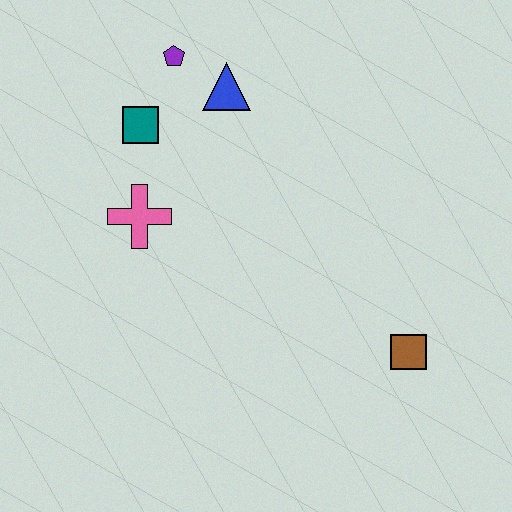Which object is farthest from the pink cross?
The brown square is farthest from the pink cross.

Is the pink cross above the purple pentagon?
No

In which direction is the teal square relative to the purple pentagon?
The teal square is below the purple pentagon.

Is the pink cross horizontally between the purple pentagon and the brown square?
No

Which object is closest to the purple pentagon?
The blue triangle is closest to the purple pentagon.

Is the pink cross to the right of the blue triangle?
No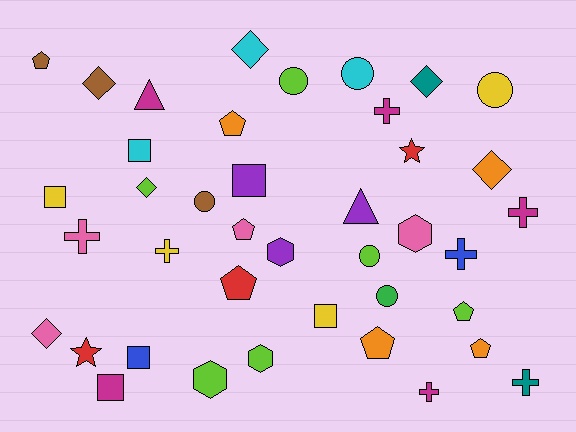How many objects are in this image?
There are 40 objects.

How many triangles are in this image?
There are 2 triangles.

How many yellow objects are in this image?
There are 4 yellow objects.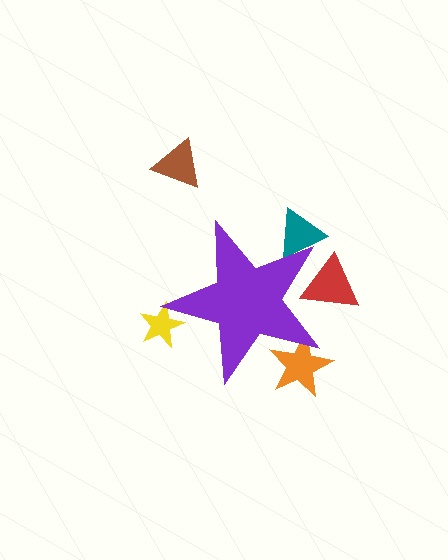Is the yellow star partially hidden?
Yes, the yellow star is partially hidden behind the purple star.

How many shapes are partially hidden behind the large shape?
4 shapes are partially hidden.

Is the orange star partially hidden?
Yes, the orange star is partially hidden behind the purple star.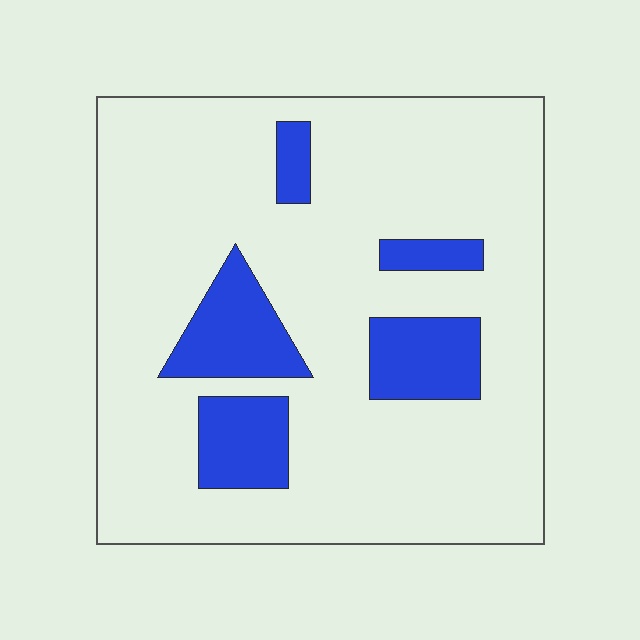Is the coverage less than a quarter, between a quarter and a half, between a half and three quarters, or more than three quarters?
Less than a quarter.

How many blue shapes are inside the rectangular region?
5.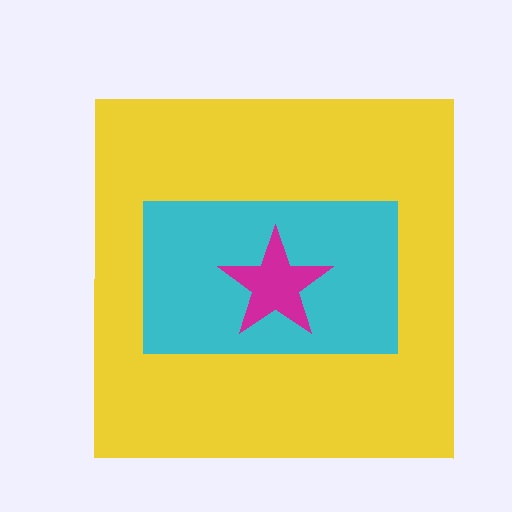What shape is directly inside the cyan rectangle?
The magenta star.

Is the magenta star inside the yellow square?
Yes.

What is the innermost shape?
The magenta star.